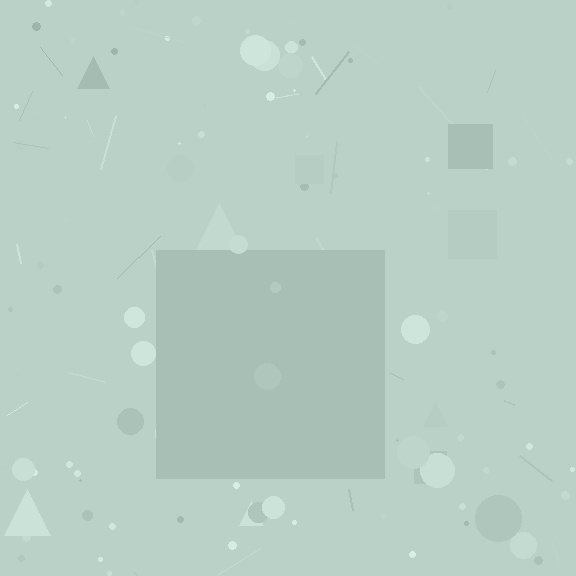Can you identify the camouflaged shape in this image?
The camouflaged shape is a square.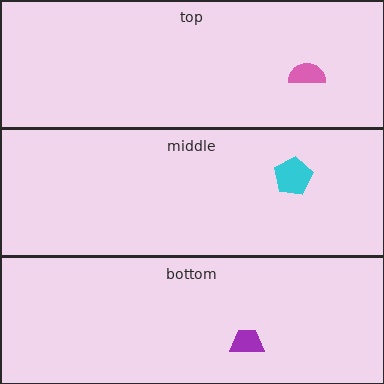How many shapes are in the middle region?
1.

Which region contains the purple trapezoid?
The bottom region.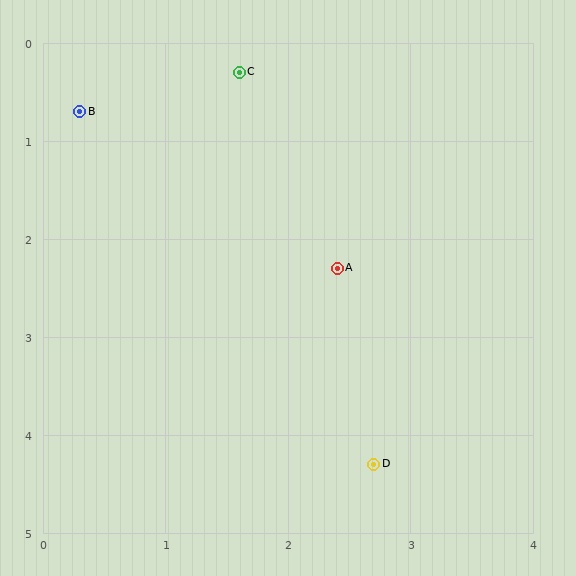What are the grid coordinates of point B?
Point B is at approximately (0.3, 0.7).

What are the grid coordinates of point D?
Point D is at approximately (2.7, 4.3).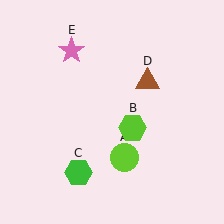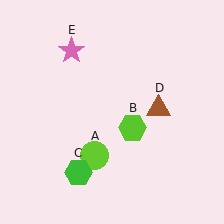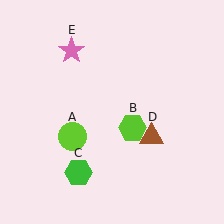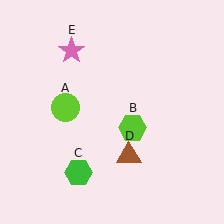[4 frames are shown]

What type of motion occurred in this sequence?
The lime circle (object A), brown triangle (object D) rotated clockwise around the center of the scene.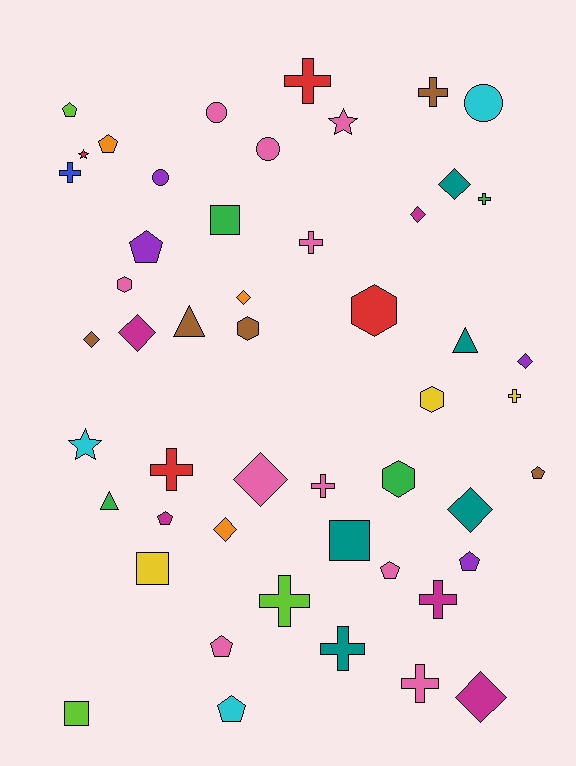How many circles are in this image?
There are 4 circles.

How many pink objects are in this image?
There are 10 pink objects.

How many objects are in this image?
There are 50 objects.